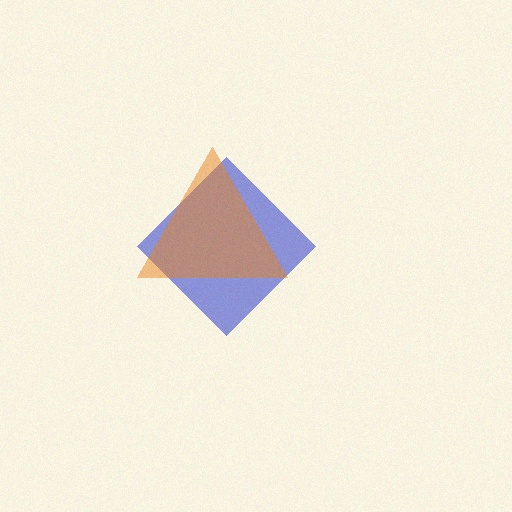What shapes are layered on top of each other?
The layered shapes are: a blue diamond, an orange triangle.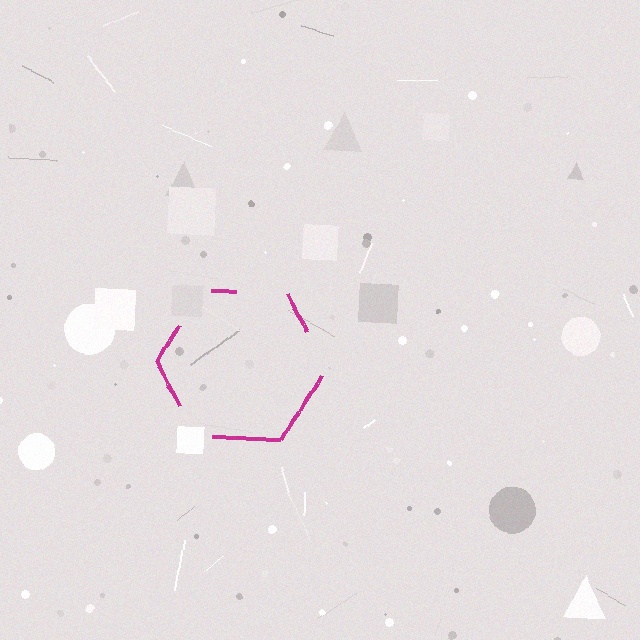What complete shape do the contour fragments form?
The contour fragments form a hexagon.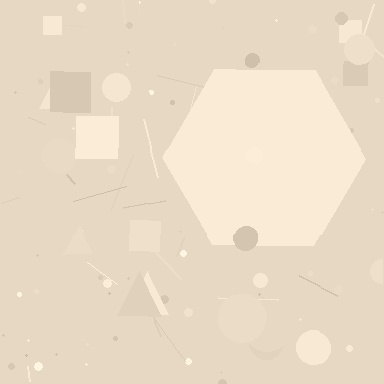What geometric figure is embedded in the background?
A hexagon is embedded in the background.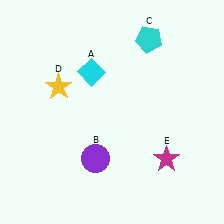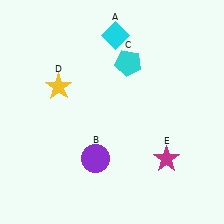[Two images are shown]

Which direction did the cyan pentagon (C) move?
The cyan pentagon (C) moved down.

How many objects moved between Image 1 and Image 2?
2 objects moved between the two images.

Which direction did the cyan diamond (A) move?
The cyan diamond (A) moved up.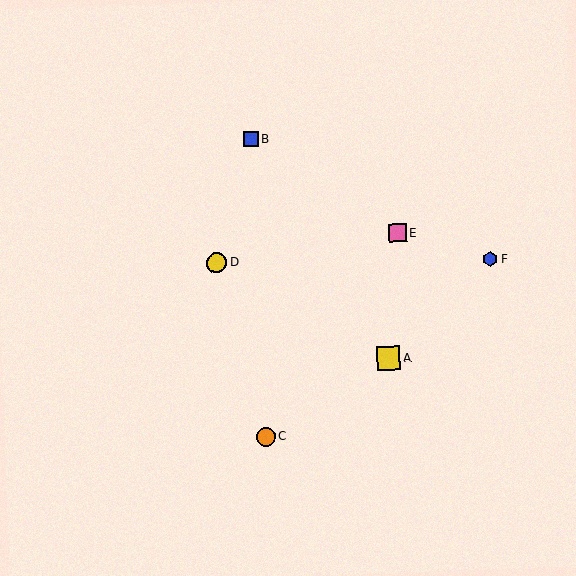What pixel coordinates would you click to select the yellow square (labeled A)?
Click at (389, 358) to select the yellow square A.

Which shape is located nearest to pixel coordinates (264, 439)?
The orange circle (labeled C) at (266, 437) is nearest to that location.